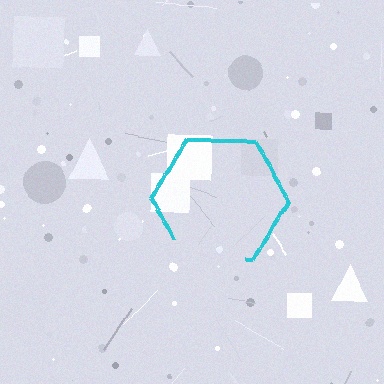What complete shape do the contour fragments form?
The contour fragments form a hexagon.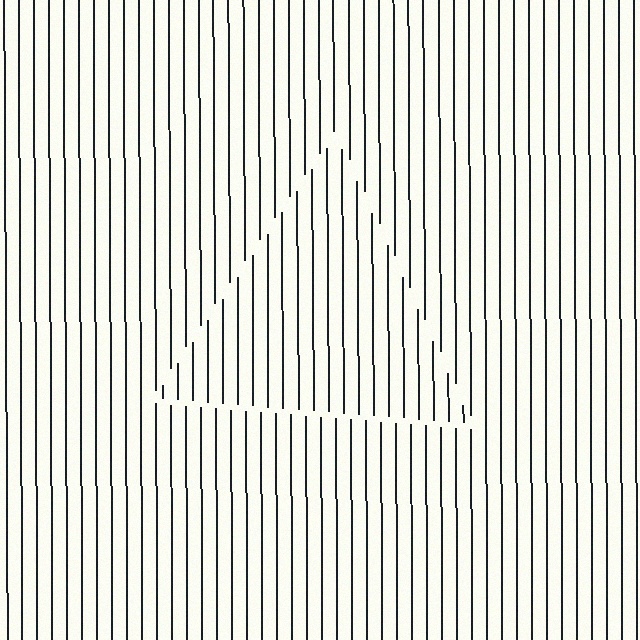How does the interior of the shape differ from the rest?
The interior of the shape contains the same grating, shifted by half a period — the contour is defined by the phase discontinuity where line-ends from the inner and outer gratings abut.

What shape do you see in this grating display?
An illusory triangle. The interior of the shape contains the same grating, shifted by half a period — the contour is defined by the phase discontinuity where line-ends from the inner and outer gratings abut.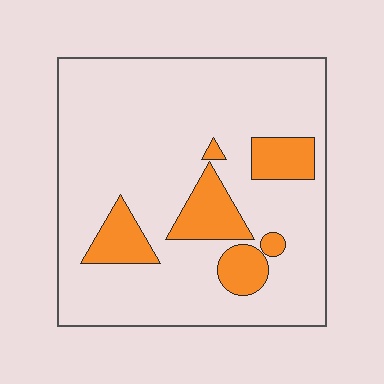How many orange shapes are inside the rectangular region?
6.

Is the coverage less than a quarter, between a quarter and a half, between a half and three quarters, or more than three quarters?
Less than a quarter.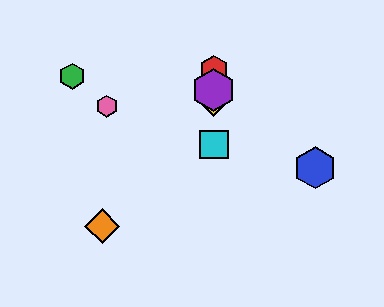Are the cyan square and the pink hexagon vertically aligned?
No, the cyan square is at x≈214 and the pink hexagon is at x≈107.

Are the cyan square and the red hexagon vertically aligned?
Yes, both are at x≈214.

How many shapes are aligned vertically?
4 shapes (the red hexagon, the yellow diamond, the purple hexagon, the cyan square) are aligned vertically.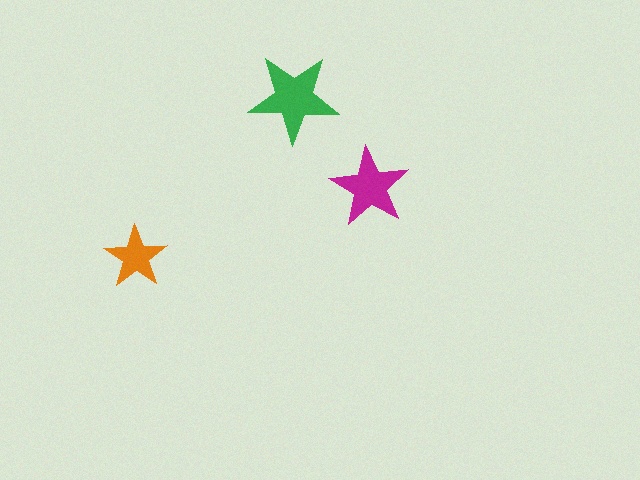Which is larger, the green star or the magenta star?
The green one.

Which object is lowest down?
The orange star is bottommost.